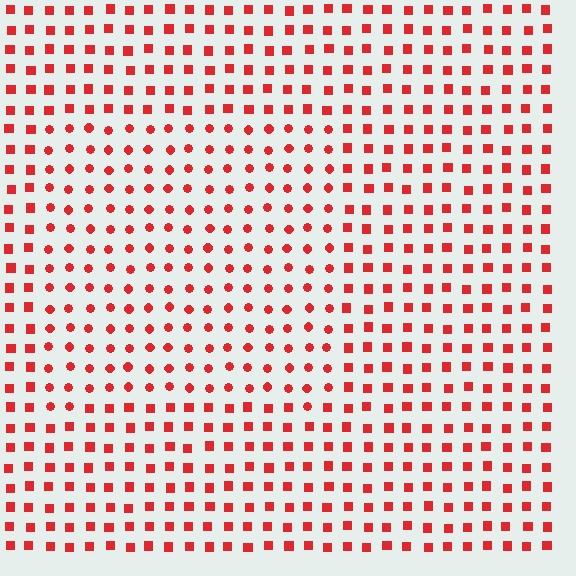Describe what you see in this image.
The image is filled with small red elements arranged in a uniform grid. A rectangle-shaped region contains circles, while the surrounding area contains squares. The boundary is defined purely by the change in element shape.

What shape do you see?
I see a rectangle.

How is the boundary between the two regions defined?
The boundary is defined by a change in element shape: circles inside vs. squares outside. All elements share the same color and spacing.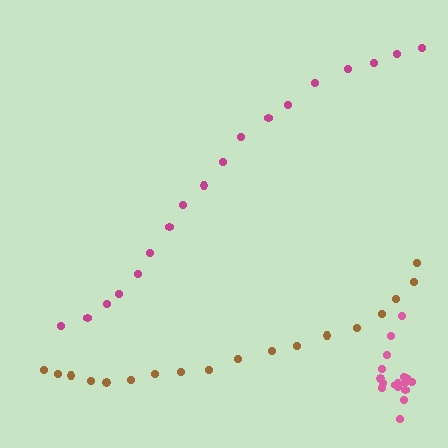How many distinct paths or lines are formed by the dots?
There are 3 distinct paths.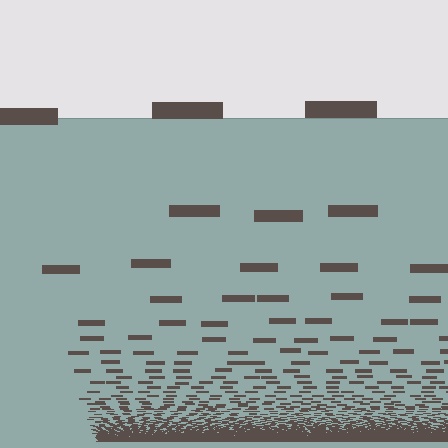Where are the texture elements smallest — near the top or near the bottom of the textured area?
Near the bottom.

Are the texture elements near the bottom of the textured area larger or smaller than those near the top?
Smaller. The gradient is inverted — elements near the bottom are smaller and denser.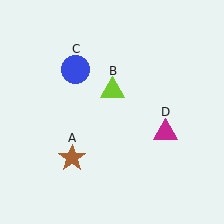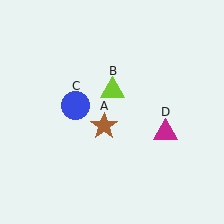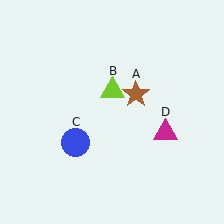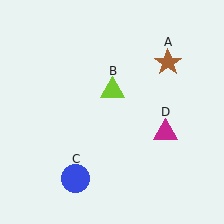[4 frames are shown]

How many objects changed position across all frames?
2 objects changed position: brown star (object A), blue circle (object C).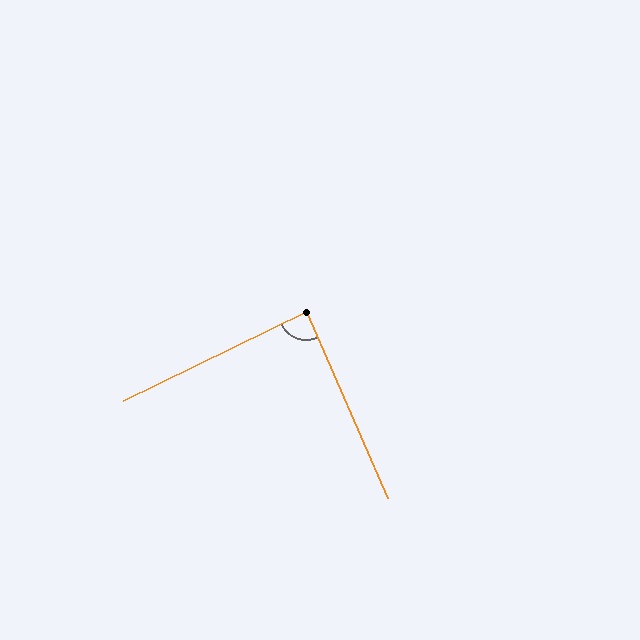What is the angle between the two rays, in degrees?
Approximately 88 degrees.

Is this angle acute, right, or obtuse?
It is approximately a right angle.